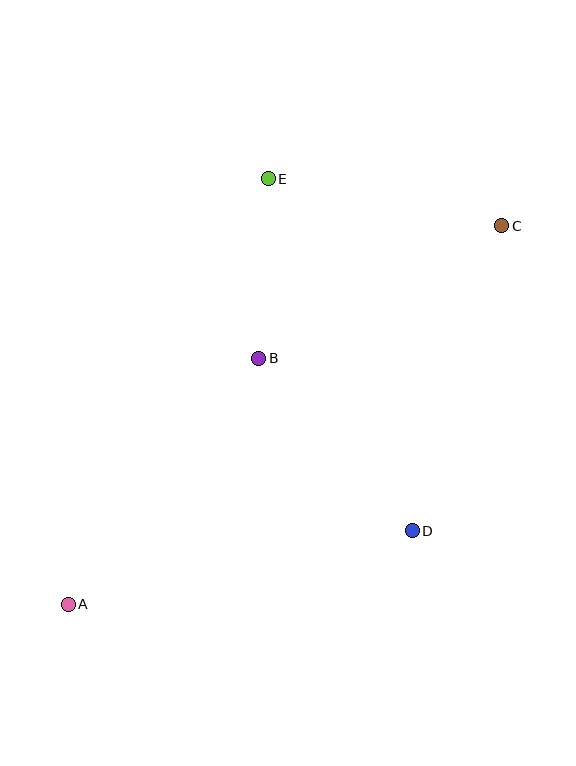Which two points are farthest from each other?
Points A and C are farthest from each other.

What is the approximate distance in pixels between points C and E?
The distance between C and E is approximately 238 pixels.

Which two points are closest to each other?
Points B and E are closest to each other.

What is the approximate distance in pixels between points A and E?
The distance between A and E is approximately 470 pixels.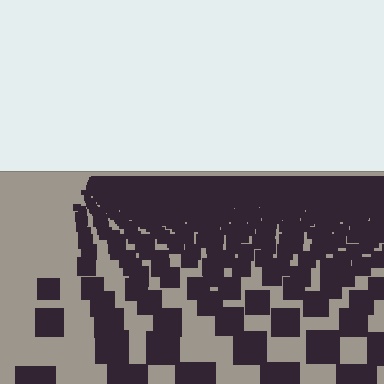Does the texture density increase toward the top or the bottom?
Density increases toward the top.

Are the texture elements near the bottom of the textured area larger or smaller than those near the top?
Larger. Near the bottom, elements are closer to the viewer and appear at a bigger on-screen size.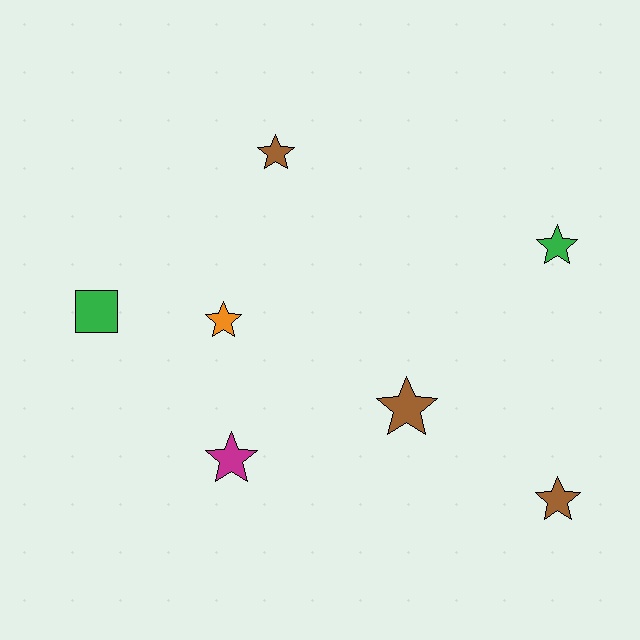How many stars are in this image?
There are 6 stars.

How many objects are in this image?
There are 7 objects.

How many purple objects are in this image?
There are no purple objects.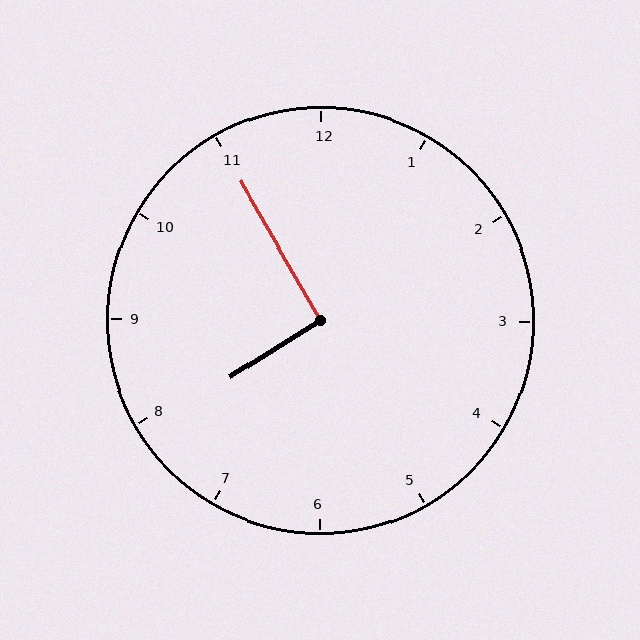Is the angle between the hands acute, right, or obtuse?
It is right.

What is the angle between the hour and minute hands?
Approximately 92 degrees.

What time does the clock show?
7:55.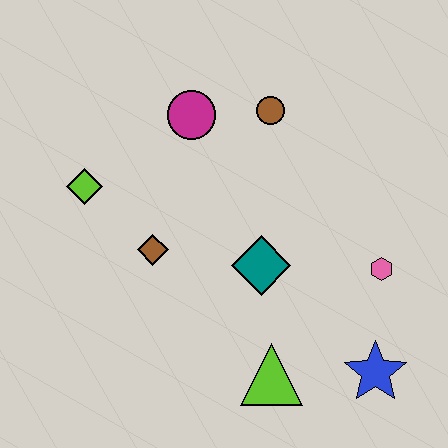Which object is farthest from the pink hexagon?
The lime diamond is farthest from the pink hexagon.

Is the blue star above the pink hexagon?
No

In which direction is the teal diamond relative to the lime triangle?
The teal diamond is above the lime triangle.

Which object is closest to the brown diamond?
The lime diamond is closest to the brown diamond.